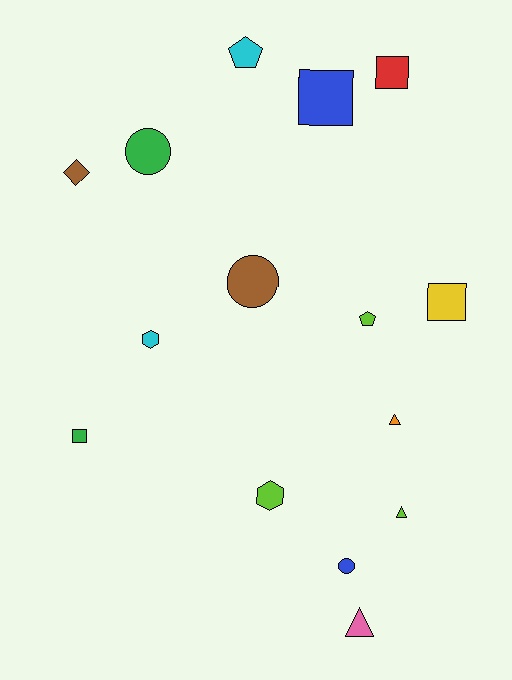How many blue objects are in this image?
There are 2 blue objects.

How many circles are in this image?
There are 3 circles.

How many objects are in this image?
There are 15 objects.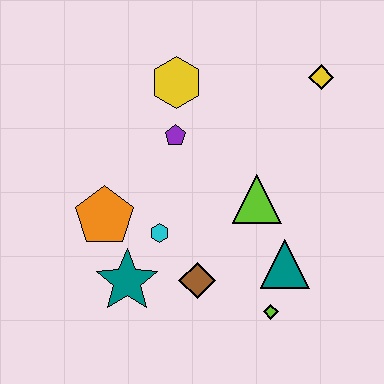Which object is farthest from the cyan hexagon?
The yellow diamond is farthest from the cyan hexagon.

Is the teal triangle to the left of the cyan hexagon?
No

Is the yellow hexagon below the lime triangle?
No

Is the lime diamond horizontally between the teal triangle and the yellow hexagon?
Yes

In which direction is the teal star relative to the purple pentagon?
The teal star is below the purple pentagon.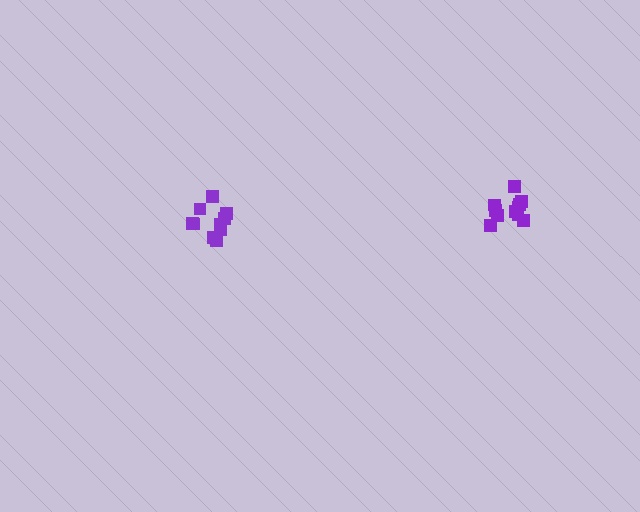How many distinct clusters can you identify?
There are 2 distinct clusters.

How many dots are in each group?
Group 1: 11 dots, Group 2: 11 dots (22 total).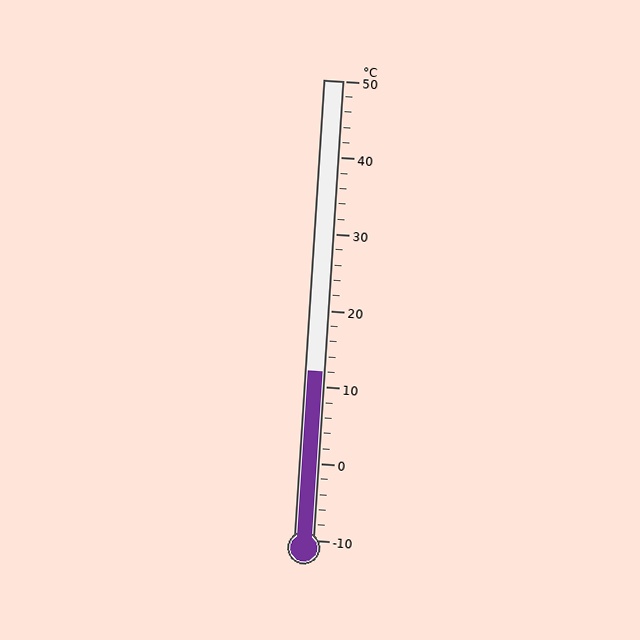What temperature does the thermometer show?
The thermometer shows approximately 12°C.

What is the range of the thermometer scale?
The thermometer scale ranges from -10°C to 50°C.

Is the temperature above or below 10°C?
The temperature is above 10°C.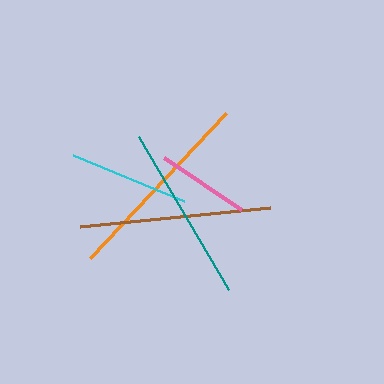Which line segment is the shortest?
The pink line is the shortest at approximately 93 pixels.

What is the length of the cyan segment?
The cyan segment is approximately 121 pixels long.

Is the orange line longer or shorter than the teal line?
The orange line is longer than the teal line.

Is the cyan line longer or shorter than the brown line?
The brown line is longer than the cyan line.